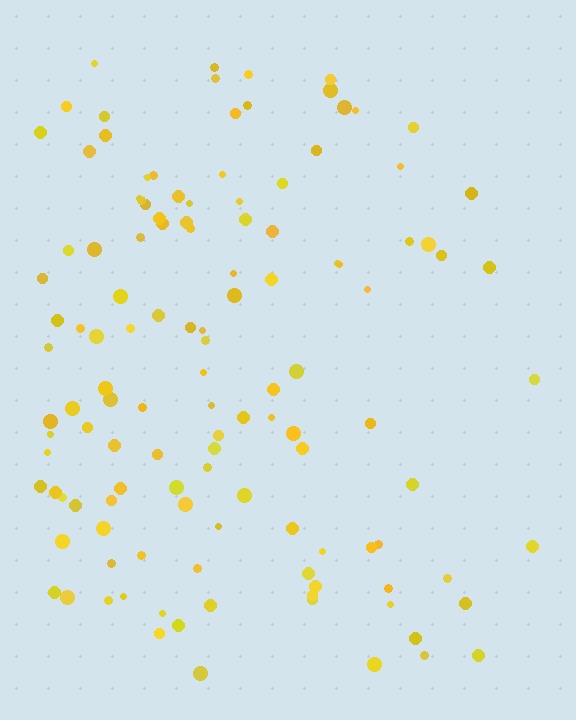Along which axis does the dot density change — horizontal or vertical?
Horizontal.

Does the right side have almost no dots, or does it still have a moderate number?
Still a moderate number, just noticeably fewer than the left.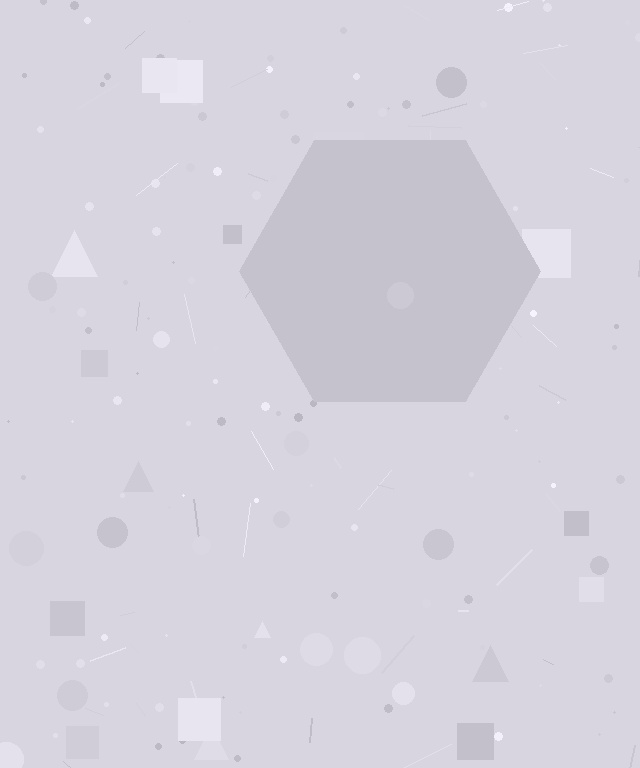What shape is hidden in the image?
A hexagon is hidden in the image.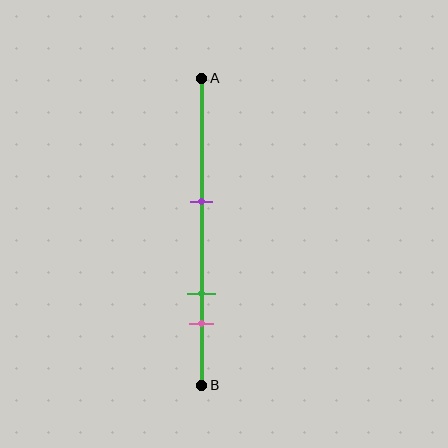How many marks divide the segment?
There are 3 marks dividing the segment.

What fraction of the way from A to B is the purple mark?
The purple mark is approximately 40% (0.4) of the way from A to B.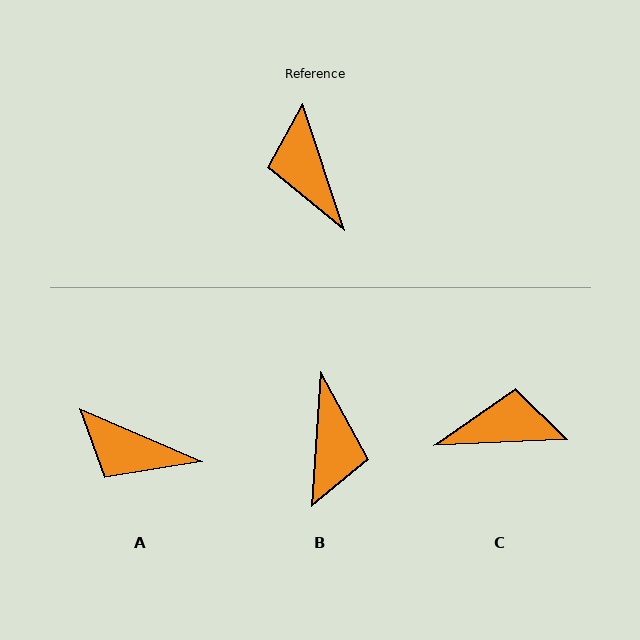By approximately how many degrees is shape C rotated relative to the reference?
Approximately 106 degrees clockwise.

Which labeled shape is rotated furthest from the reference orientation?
B, about 158 degrees away.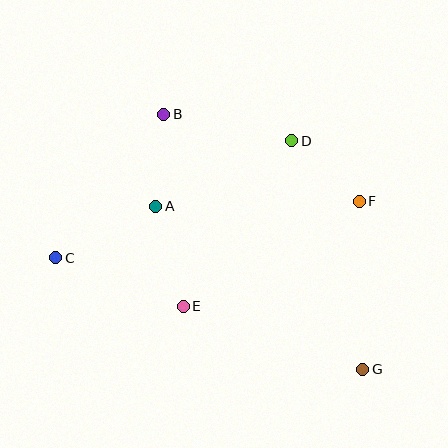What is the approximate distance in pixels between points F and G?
The distance between F and G is approximately 168 pixels.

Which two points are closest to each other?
Points D and F are closest to each other.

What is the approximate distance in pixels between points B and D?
The distance between B and D is approximately 131 pixels.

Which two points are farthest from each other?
Points C and G are farthest from each other.